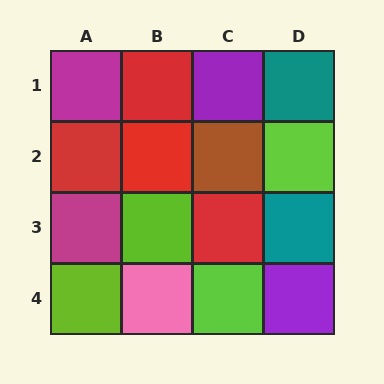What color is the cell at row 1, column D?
Teal.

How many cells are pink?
1 cell is pink.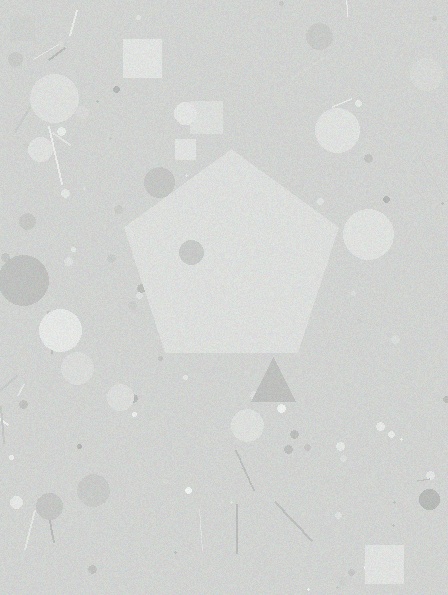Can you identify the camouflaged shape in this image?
The camouflaged shape is a pentagon.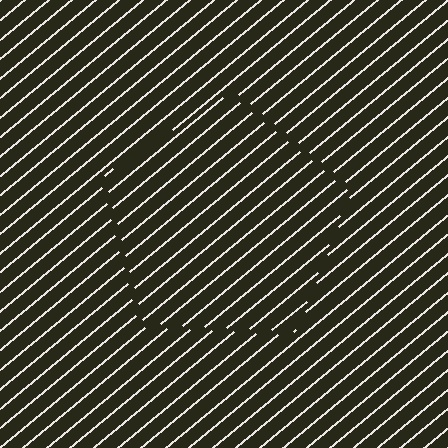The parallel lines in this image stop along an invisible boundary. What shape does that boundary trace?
An illusory pentagon. The interior of the shape contains the same grating, shifted by half a period — the contour is defined by the phase discontinuity where line-ends from the inner and outer gratings abut.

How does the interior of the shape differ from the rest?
The interior of the shape contains the same grating, shifted by half a period — the contour is defined by the phase discontinuity where line-ends from the inner and outer gratings abut.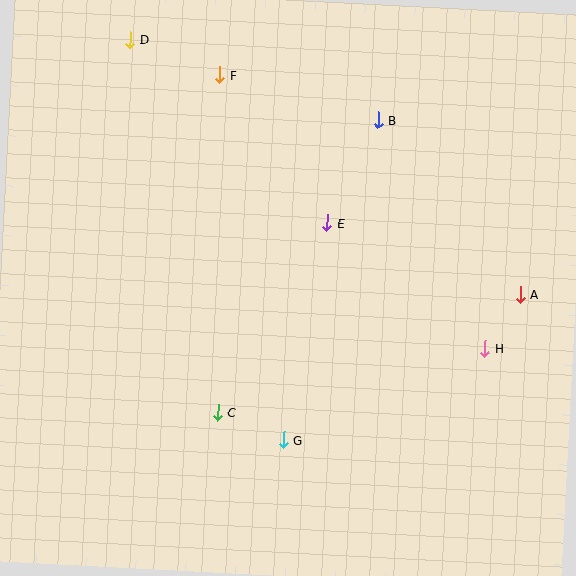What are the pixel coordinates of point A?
Point A is at (520, 294).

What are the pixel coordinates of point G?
Point G is at (283, 440).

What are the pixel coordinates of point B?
Point B is at (378, 120).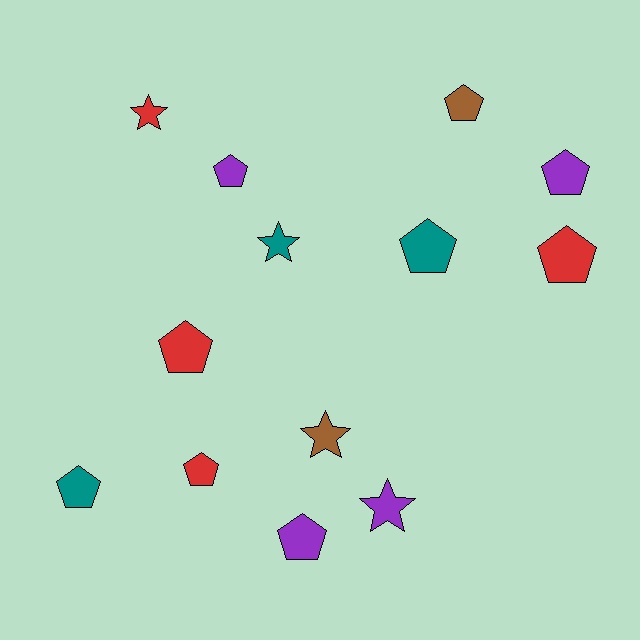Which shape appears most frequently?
Pentagon, with 9 objects.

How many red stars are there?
There is 1 red star.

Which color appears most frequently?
Red, with 4 objects.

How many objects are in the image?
There are 13 objects.